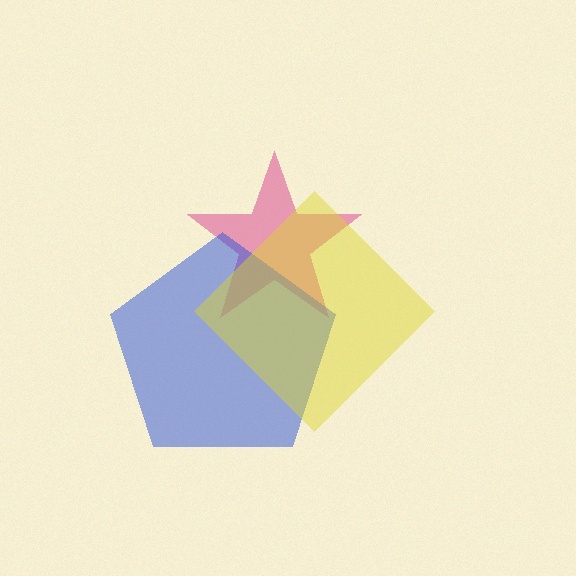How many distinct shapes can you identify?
There are 3 distinct shapes: a pink star, a blue pentagon, a yellow diamond.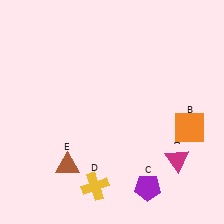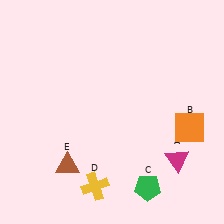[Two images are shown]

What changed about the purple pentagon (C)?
In Image 1, C is purple. In Image 2, it changed to green.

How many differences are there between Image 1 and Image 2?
There is 1 difference between the two images.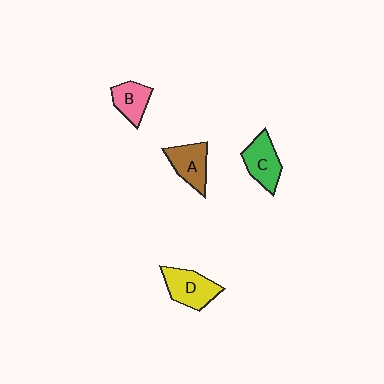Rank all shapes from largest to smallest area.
From largest to smallest: D (yellow), C (green), A (brown), B (pink).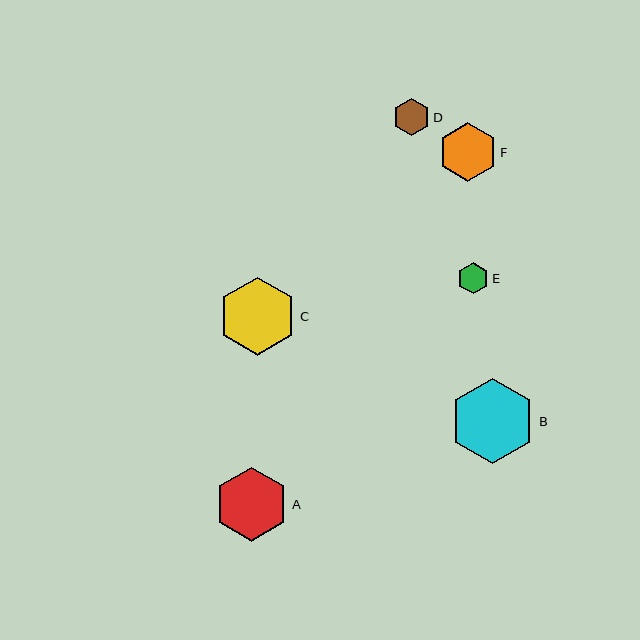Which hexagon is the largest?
Hexagon B is the largest with a size of approximately 86 pixels.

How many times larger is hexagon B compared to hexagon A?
Hexagon B is approximately 1.2 times the size of hexagon A.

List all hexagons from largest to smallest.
From largest to smallest: B, C, A, F, D, E.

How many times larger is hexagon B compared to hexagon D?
Hexagon B is approximately 2.3 times the size of hexagon D.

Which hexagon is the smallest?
Hexagon E is the smallest with a size of approximately 31 pixels.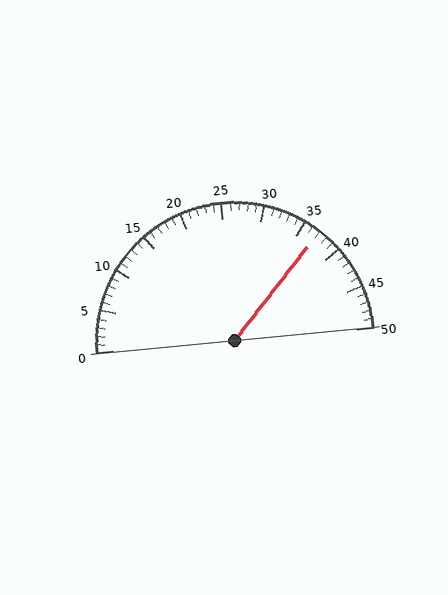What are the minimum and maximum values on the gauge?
The gauge ranges from 0 to 50.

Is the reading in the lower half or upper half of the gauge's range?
The reading is in the upper half of the range (0 to 50).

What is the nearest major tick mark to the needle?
The nearest major tick mark is 35.